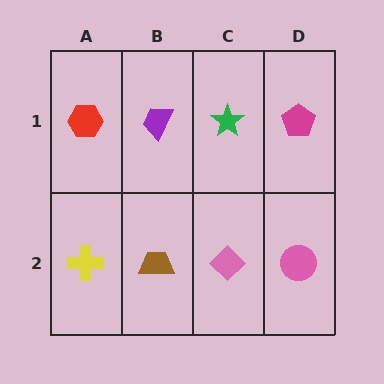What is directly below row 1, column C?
A pink diamond.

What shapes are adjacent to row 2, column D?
A magenta pentagon (row 1, column D), a pink diamond (row 2, column C).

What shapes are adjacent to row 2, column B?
A purple trapezoid (row 1, column B), a yellow cross (row 2, column A), a pink diamond (row 2, column C).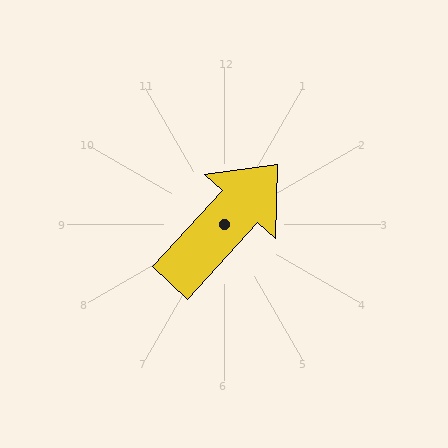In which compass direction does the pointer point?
Northeast.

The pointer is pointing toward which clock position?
Roughly 1 o'clock.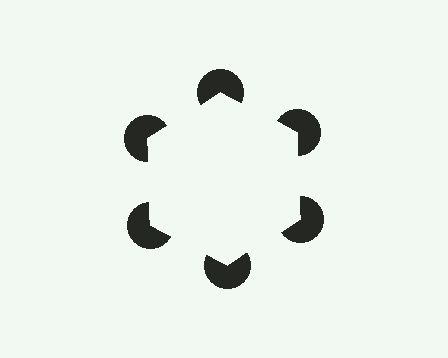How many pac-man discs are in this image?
There are 6 — one at each vertex of the illusory hexagon.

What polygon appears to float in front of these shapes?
An illusory hexagon — its edges are inferred from the aligned wedge cuts in the pac-man discs, not physically drawn.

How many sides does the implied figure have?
6 sides.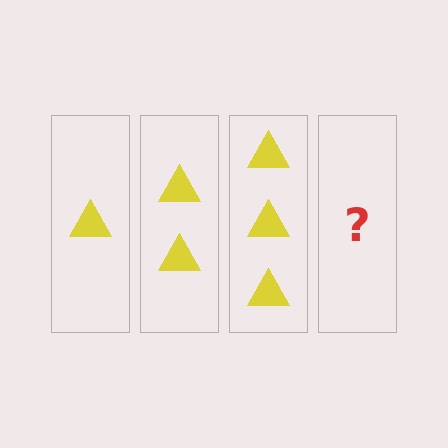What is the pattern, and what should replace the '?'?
The pattern is that each step adds one more triangle. The '?' should be 4 triangles.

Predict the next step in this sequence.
The next step is 4 triangles.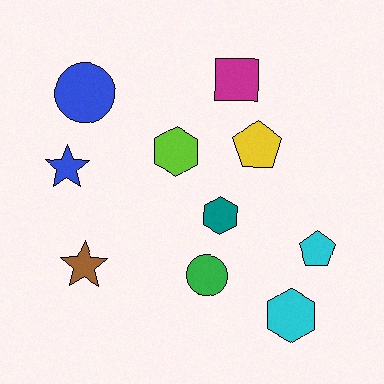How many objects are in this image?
There are 10 objects.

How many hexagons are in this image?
There are 3 hexagons.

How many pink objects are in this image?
There are no pink objects.